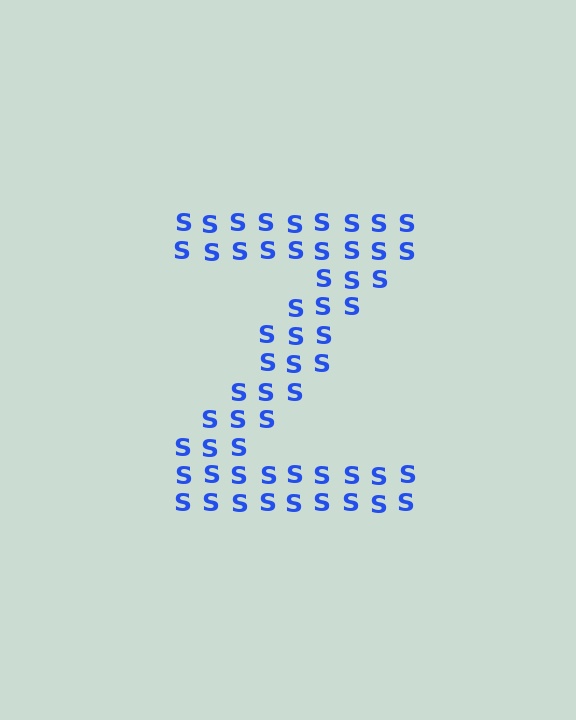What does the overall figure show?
The overall figure shows the letter Z.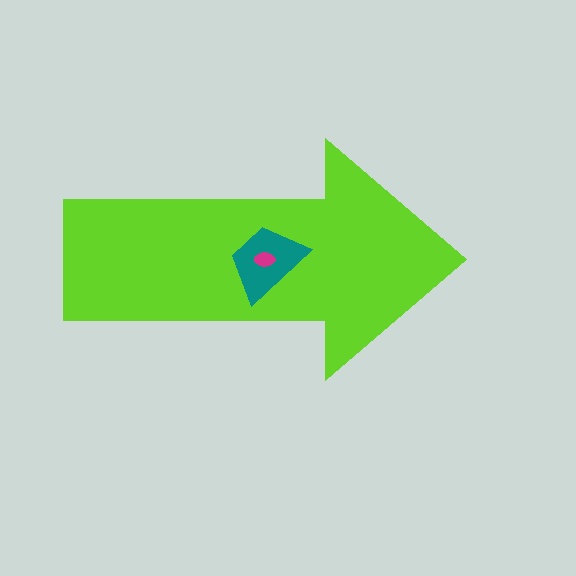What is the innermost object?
The magenta ellipse.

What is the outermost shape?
The lime arrow.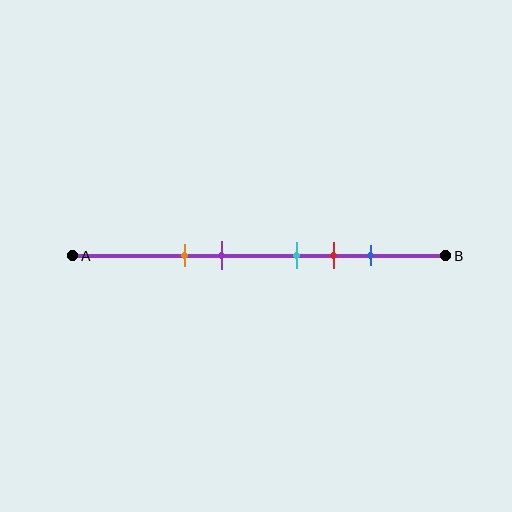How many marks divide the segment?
There are 5 marks dividing the segment.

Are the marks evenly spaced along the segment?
No, the marks are not evenly spaced.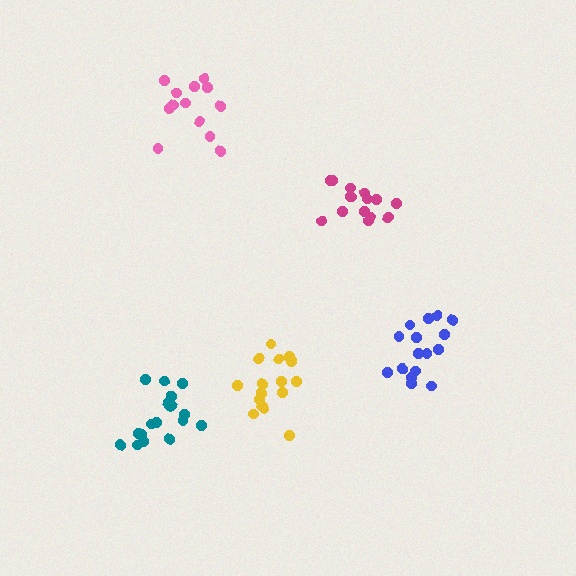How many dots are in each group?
Group 1: 16 dots, Group 2: 15 dots, Group 3: 16 dots, Group 4: 13 dots, Group 5: 18 dots (78 total).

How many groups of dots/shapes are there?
There are 5 groups.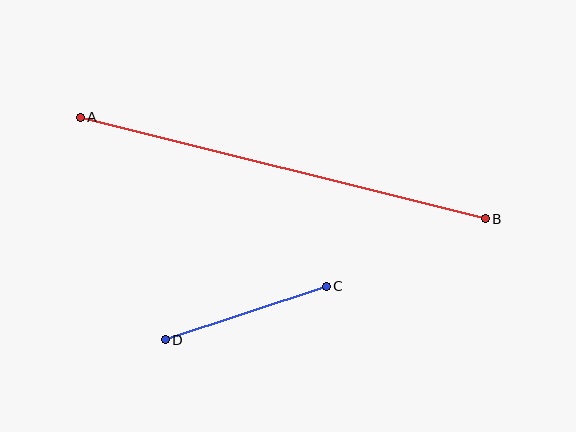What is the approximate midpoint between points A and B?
The midpoint is at approximately (283, 168) pixels.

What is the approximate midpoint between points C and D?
The midpoint is at approximately (246, 313) pixels.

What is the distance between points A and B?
The distance is approximately 418 pixels.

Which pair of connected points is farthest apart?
Points A and B are farthest apart.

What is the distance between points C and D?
The distance is approximately 170 pixels.